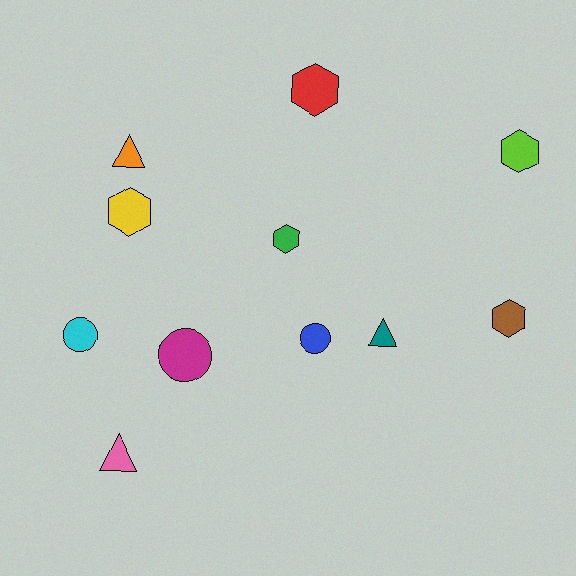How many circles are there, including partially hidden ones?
There are 3 circles.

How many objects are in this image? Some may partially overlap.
There are 11 objects.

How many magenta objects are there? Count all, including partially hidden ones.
There is 1 magenta object.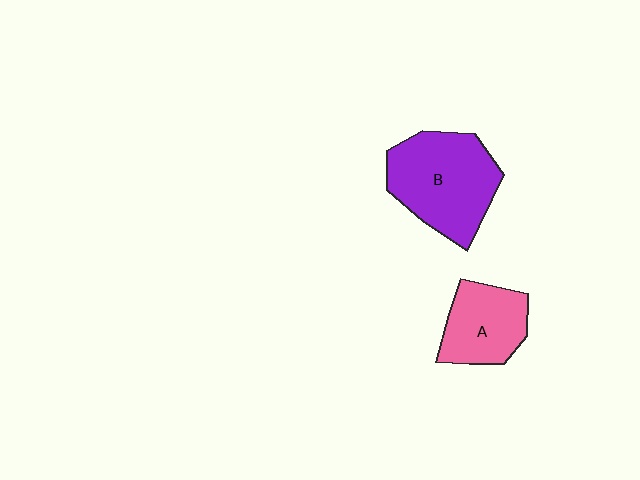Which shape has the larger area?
Shape B (purple).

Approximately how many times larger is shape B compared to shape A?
Approximately 1.5 times.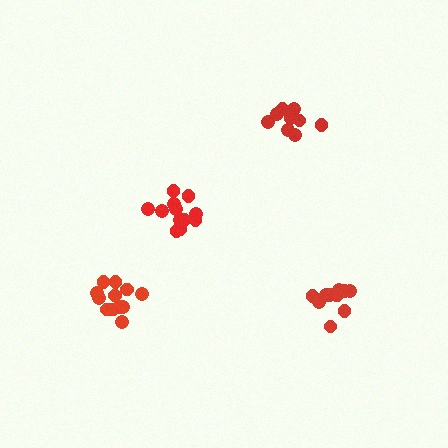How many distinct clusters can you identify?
There are 4 distinct clusters.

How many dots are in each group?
Group 1: 10 dots, Group 2: 11 dots, Group 3: 12 dots, Group 4: 13 dots (46 total).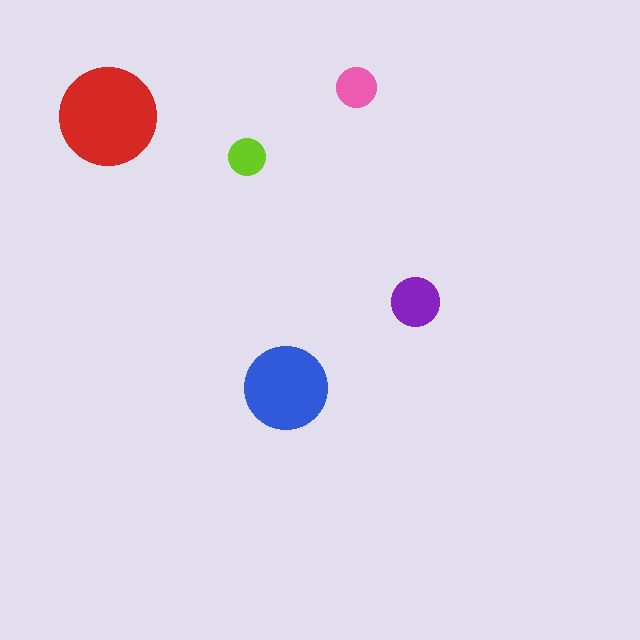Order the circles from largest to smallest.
the red one, the blue one, the purple one, the pink one, the lime one.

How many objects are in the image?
There are 5 objects in the image.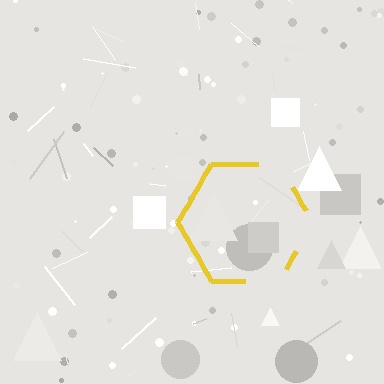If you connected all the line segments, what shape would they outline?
They would outline a hexagon.